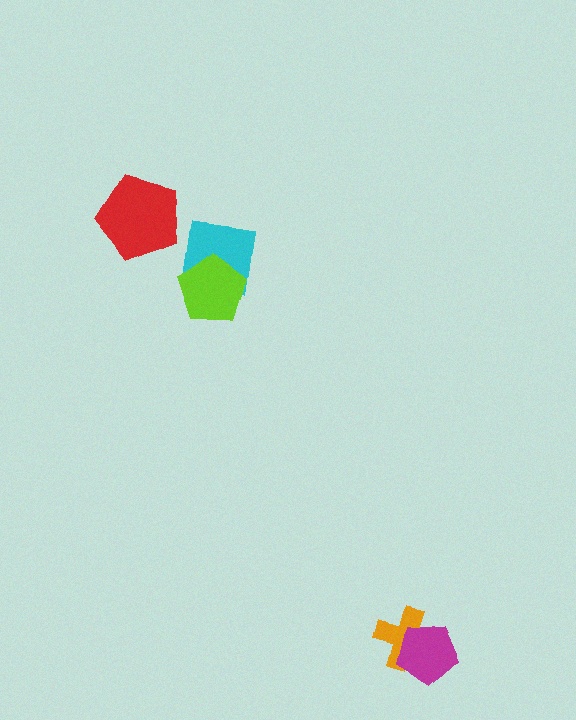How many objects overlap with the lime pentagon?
1 object overlaps with the lime pentagon.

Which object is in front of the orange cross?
The magenta pentagon is in front of the orange cross.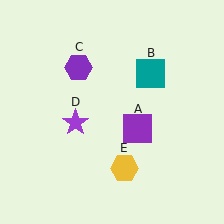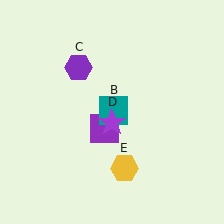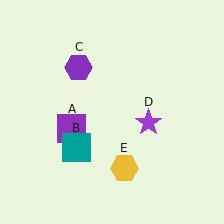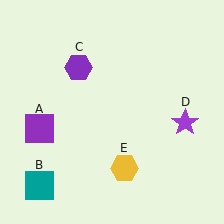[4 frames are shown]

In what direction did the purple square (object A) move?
The purple square (object A) moved left.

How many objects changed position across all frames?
3 objects changed position: purple square (object A), teal square (object B), purple star (object D).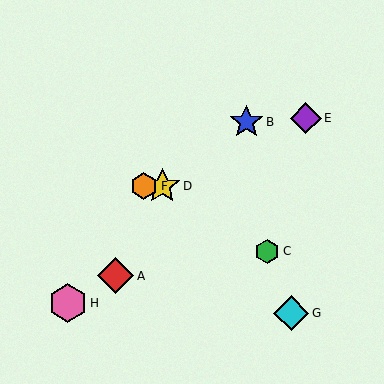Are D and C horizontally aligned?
No, D is at y≈186 and C is at y≈251.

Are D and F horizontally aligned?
Yes, both are at y≈186.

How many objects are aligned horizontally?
2 objects (D, F) are aligned horizontally.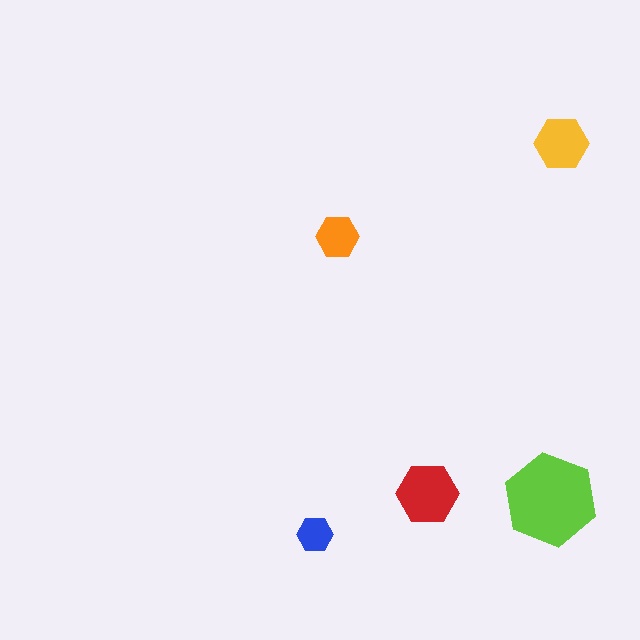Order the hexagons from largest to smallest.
the lime one, the red one, the yellow one, the orange one, the blue one.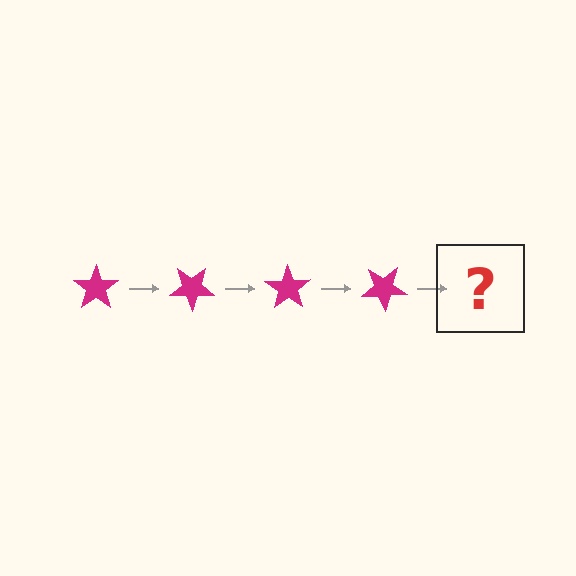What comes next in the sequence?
The next element should be a magenta star rotated 140 degrees.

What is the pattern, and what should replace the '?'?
The pattern is that the star rotates 35 degrees each step. The '?' should be a magenta star rotated 140 degrees.